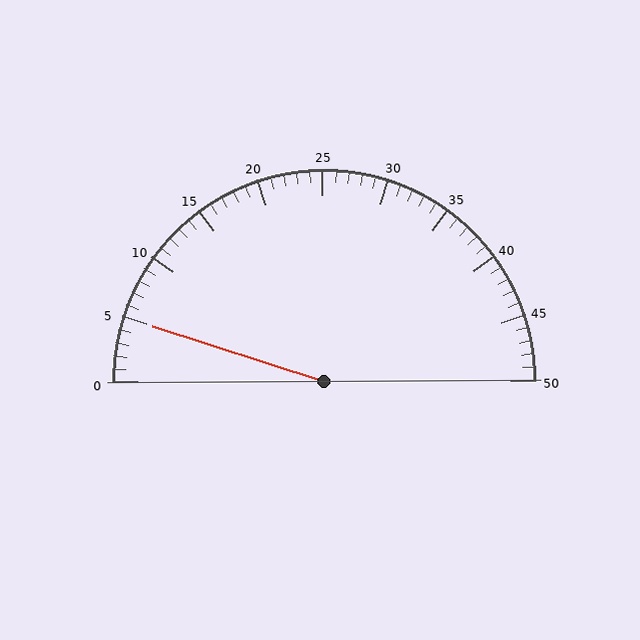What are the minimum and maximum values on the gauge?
The gauge ranges from 0 to 50.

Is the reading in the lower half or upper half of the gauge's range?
The reading is in the lower half of the range (0 to 50).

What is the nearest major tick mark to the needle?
The nearest major tick mark is 5.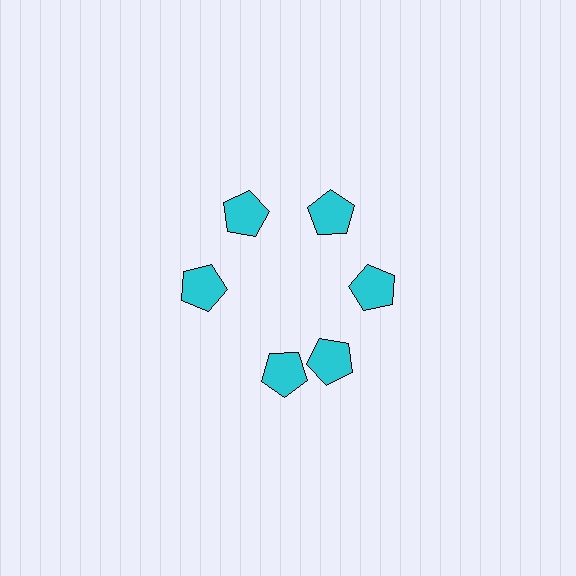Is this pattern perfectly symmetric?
No. The 6 cyan pentagons are arranged in a ring, but one element near the 7 o'clock position is rotated out of alignment along the ring, breaking the 6-fold rotational symmetry.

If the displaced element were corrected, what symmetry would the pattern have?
It would have 6-fold rotational symmetry — the pattern would map onto itself every 60 degrees.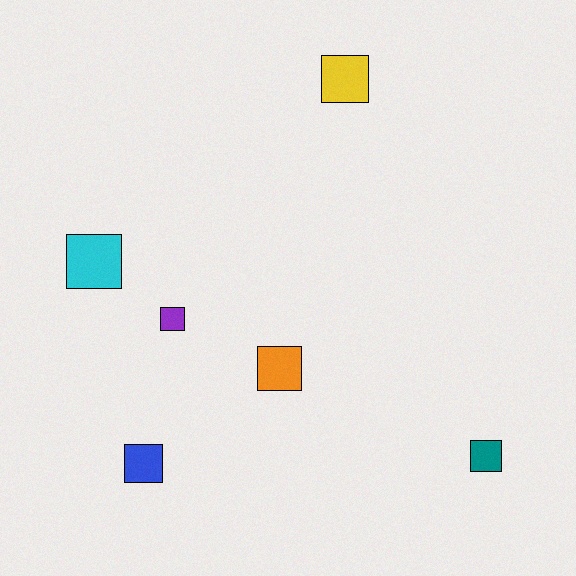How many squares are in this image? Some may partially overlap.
There are 6 squares.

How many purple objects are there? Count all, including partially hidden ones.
There is 1 purple object.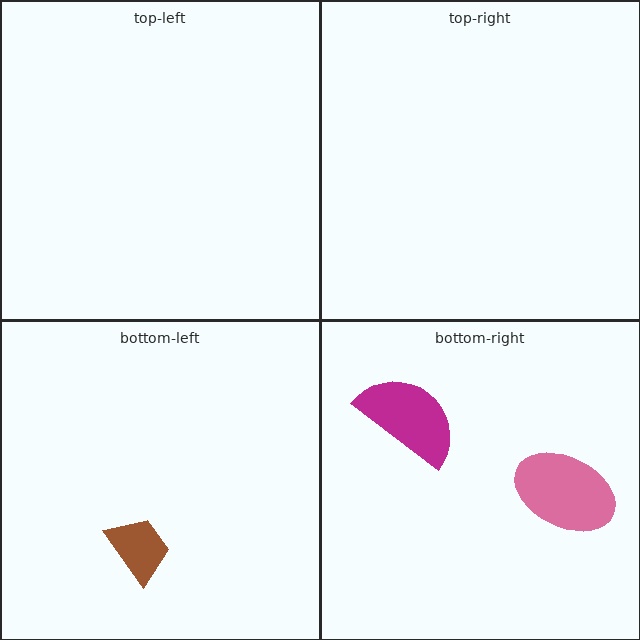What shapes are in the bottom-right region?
The magenta semicircle, the pink ellipse.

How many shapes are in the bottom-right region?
2.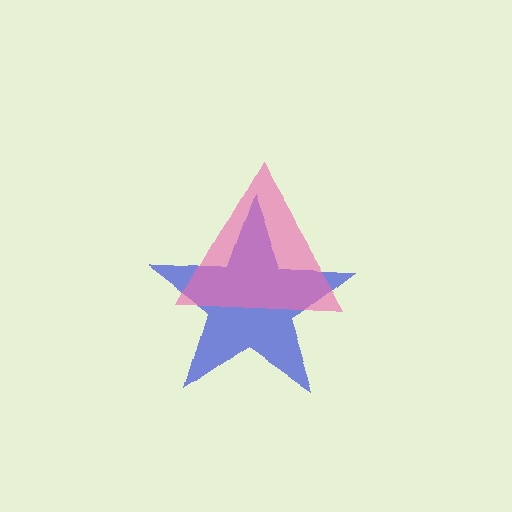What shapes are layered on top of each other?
The layered shapes are: a blue star, a pink triangle.